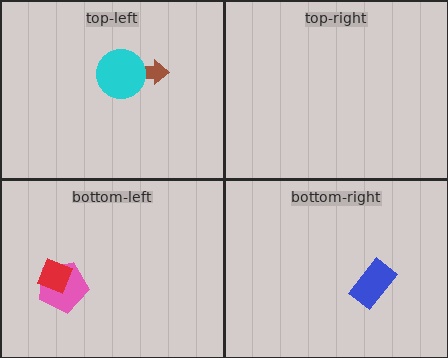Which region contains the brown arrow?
The top-left region.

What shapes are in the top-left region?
The brown arrow, the cyan circle.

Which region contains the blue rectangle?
The bottom-right region.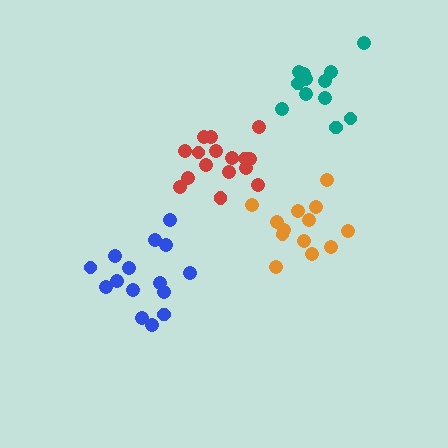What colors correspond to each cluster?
The clusters are colored: red, blue, orange, teal.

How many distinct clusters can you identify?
There are 4 distinct clusters.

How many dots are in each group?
Group 1: 16 dots, Group 2: 15 dots, Group 3: 13 dots, Group 4: 12 dots (56 total).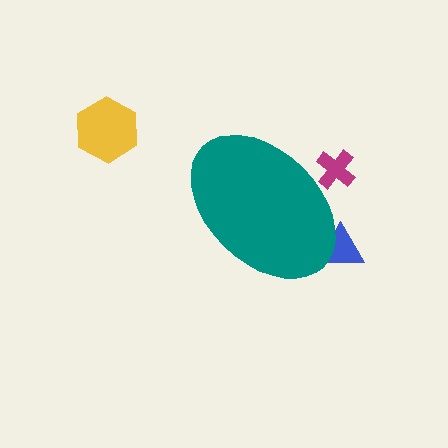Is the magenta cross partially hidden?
Yes, the magenta cross is partially hidden behind the teal ellipse.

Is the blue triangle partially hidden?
Yes, the blue triangle is partially hidden behind the teal ellipse.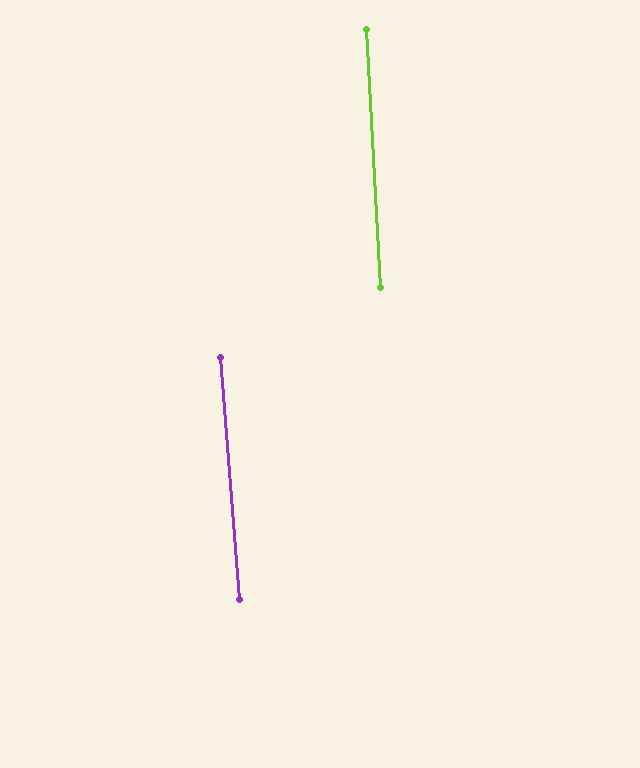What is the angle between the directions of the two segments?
Approximately 1 degree.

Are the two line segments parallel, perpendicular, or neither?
Parallel — their directions differ by only 1.2°.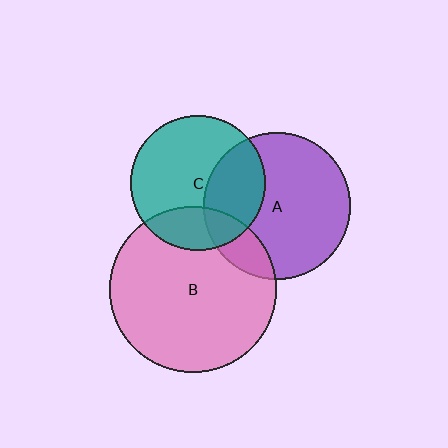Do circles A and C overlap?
Yes.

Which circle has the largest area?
Circle B (pink).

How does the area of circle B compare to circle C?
Approximately 1.5 times.